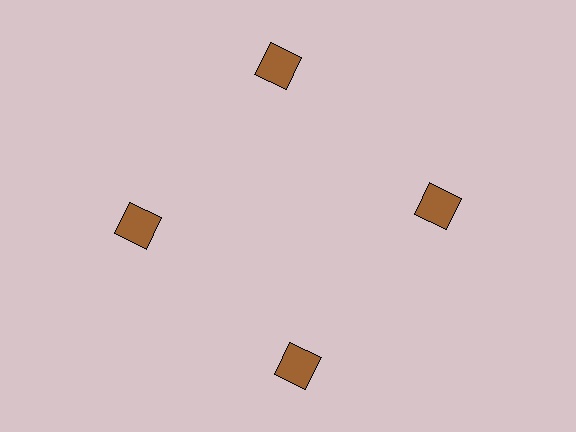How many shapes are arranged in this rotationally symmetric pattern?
There are 4 shapes, arranged in 4 groups of 1.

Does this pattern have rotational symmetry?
Yes, this pattern has 4-fold rotational symmetry. It looks the same after rotating 90 degrees around the center.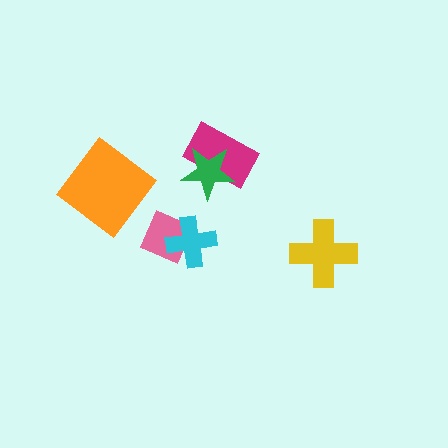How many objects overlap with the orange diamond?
0 objects overlap with the orange diamond.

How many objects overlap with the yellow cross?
0 objects overlap with the yellow cross.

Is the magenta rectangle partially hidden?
Yes, it is partially covered by another shape.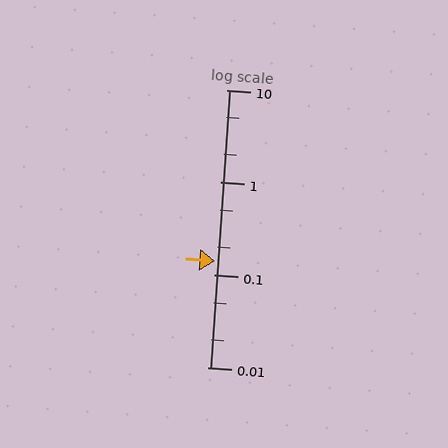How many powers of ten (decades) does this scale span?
The scale spans 3 decades, from 0.01 to 10.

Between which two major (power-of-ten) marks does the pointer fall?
The pointer is between 0.1 and 1.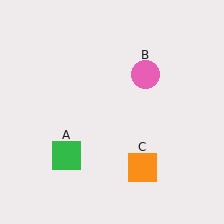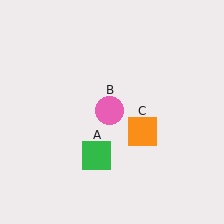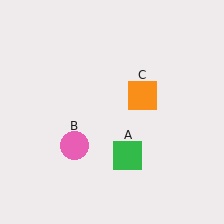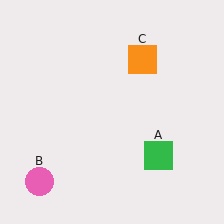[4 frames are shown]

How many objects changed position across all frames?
3 objects changed position: green square (object A), pink circle (object B), orange square (object C).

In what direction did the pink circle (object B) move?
The pink circle (object B) moved down and to the left.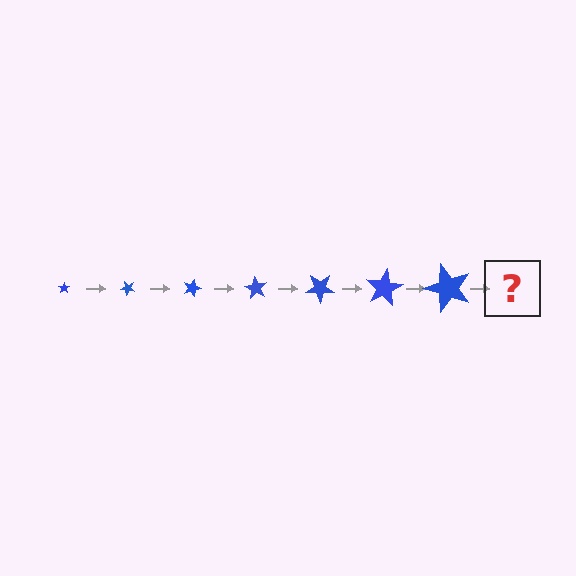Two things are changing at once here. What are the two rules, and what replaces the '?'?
The two rules are that the star grows larger each step and it rotates 45 degrees each step. The '?' should be a star, larger than the previous one and rotated 315 degrees from the start.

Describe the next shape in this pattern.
It should be a star, larger than the previous one and rotated 315 degrees from the start.